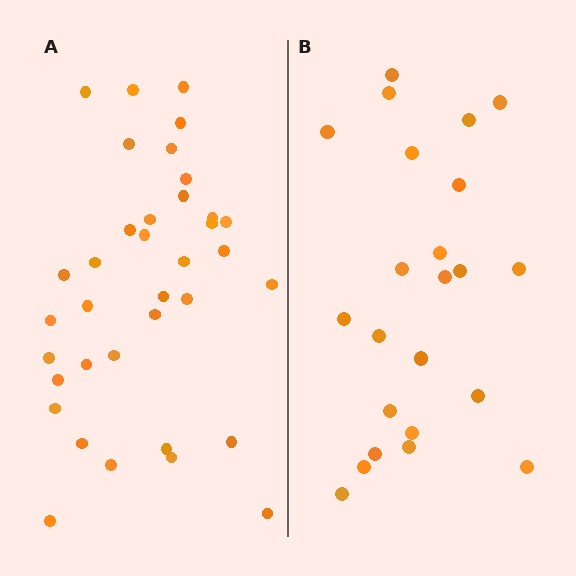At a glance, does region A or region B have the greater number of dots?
Region A (the left region) has more dots.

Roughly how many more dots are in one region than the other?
Region A has approximately 15 more dots than region B.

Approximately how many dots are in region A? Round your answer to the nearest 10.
About 40 dots. (The exact count is 36, which rounds to 40.)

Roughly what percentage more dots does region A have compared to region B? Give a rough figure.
About 55% more.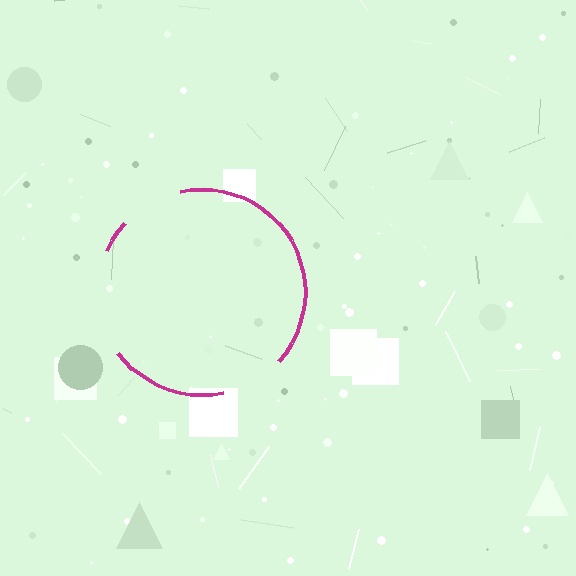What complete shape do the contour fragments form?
The contour fragments form a circle.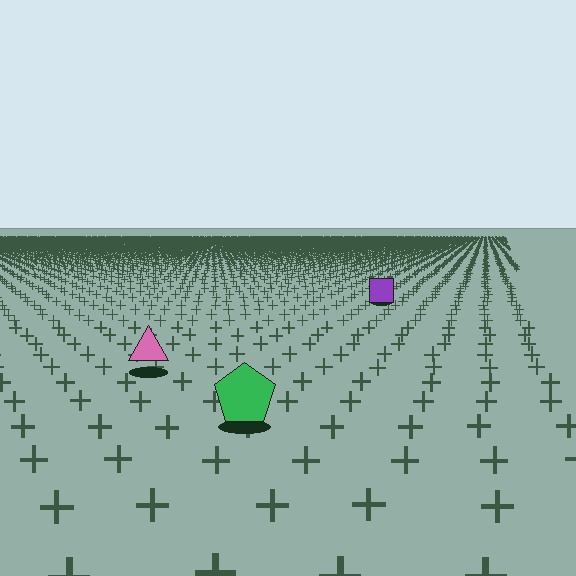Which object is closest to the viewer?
The green pentagon is closest. The texture marks near it are larger and more spread out.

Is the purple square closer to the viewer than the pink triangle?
No. The pink triangle is closer — you can tell from the texture gradient: the ground texture is coarser near it.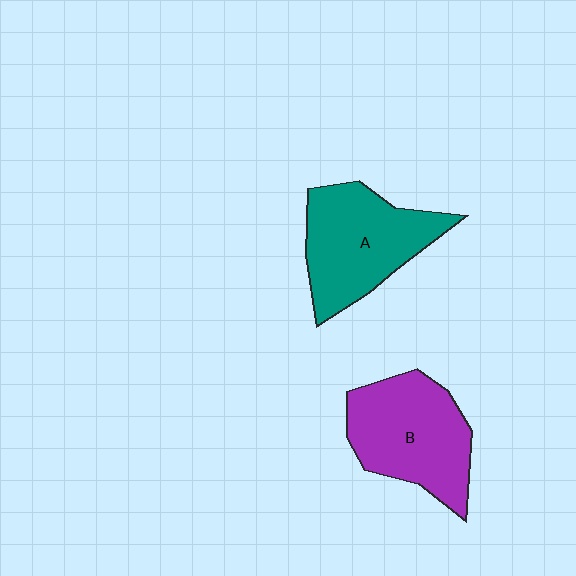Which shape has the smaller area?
Shape A (teal).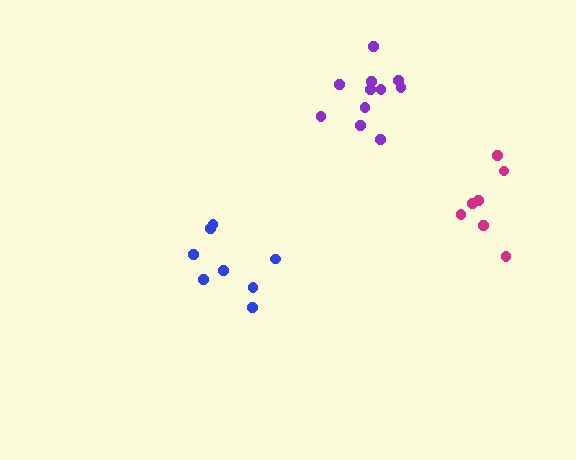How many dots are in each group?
Group 1: 8 dots, Group 2: 11 dots, Group 3: 7 dots (26 total).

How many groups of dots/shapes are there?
There are 3 groups.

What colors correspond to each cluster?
The clusters are colored: blue, purple, magenta.